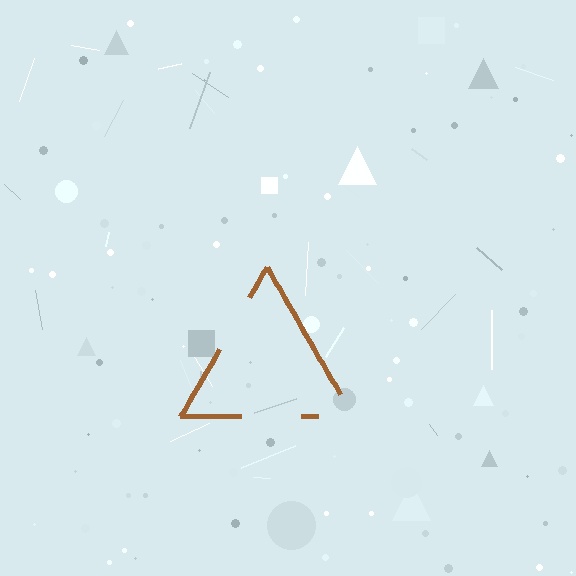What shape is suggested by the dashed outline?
The dashed outline suggests a triangle.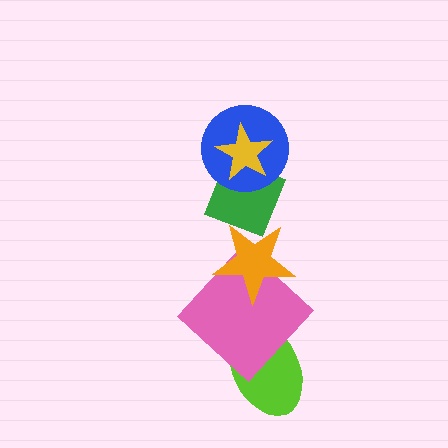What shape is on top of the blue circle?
The yellow star is on top of the blue circle.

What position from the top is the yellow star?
The yellow star is 1st from the top.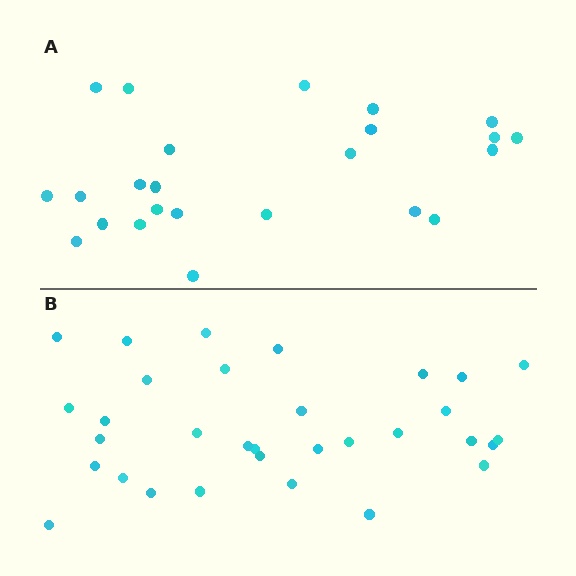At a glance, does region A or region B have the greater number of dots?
Region B (the bottom region) has more dots.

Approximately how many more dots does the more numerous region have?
Region B has roughly 8 or so more dots than region A.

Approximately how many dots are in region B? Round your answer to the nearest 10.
About 30 dots. (The exact count is 32, which rounds to 30.)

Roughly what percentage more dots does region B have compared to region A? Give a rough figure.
About 35% more.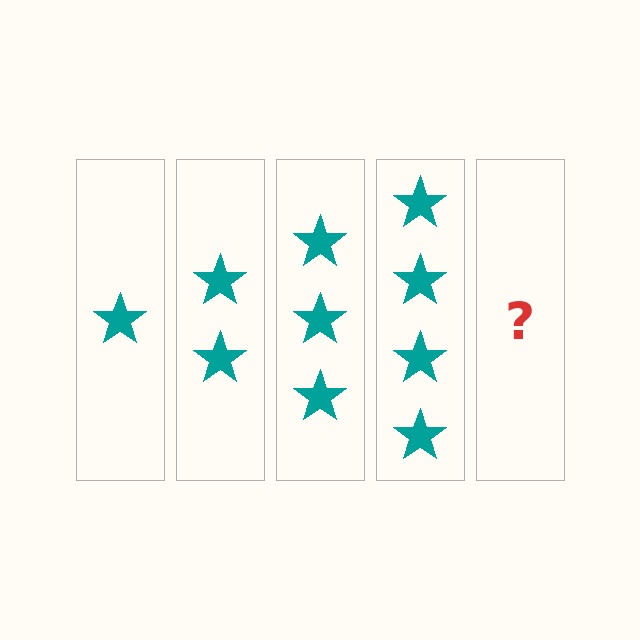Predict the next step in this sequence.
The next step is 5 stars.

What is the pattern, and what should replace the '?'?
The pattern is that each step adds one more star. The '?' should be 5 stars.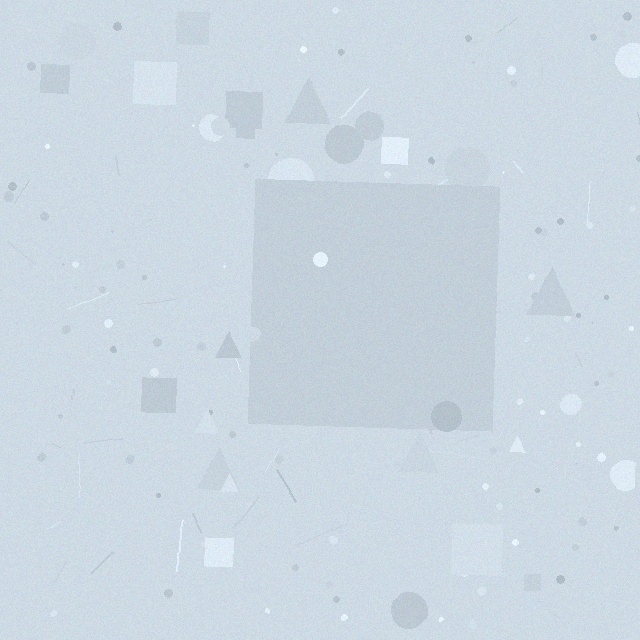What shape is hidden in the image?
A square is hidden in the image.